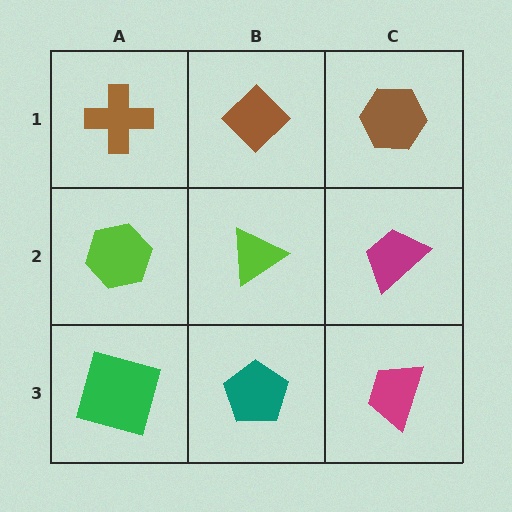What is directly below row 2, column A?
A green square.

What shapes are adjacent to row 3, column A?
A lime hexagon (row 2, column A), a teal pentagon (row 3, column B).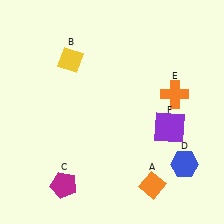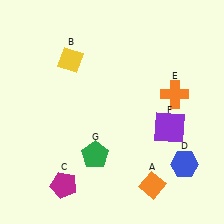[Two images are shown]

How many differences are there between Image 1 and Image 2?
There is 1 difference between the two images.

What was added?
A green pentagon (G) was added in Image 2.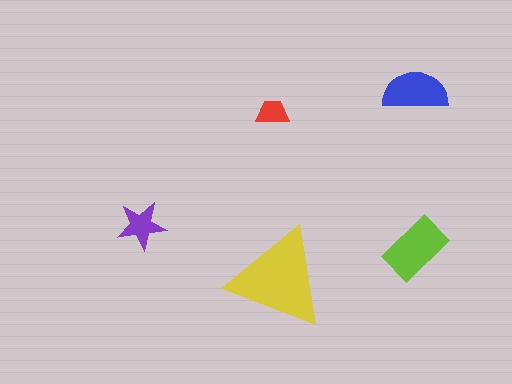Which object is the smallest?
The red trapezoid.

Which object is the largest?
The yellow triangle.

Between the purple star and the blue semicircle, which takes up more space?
The blue semicircle.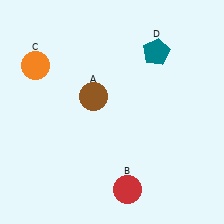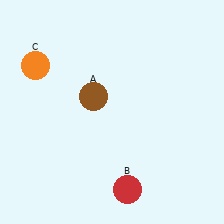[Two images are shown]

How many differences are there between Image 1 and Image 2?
There is 1 difference between the two images.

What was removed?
The teal pentagon (D) was removed in Image 2.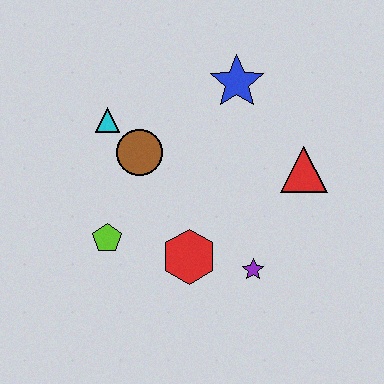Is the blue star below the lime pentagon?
No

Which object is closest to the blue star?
The red triangle is closest to the blue star.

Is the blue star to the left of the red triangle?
Yes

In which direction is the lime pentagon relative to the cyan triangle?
The lime pentagon is below the cyan triangle.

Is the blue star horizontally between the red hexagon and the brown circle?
No